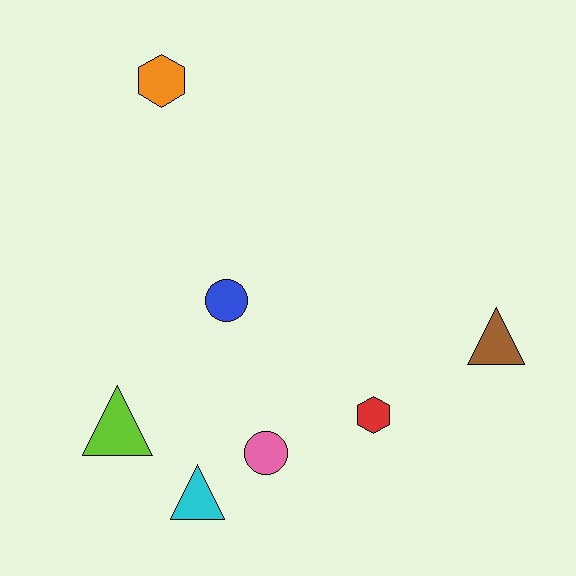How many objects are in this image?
There are 7 objects.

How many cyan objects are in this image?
There is 1 cyan object.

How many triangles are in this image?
There are 3 triangles.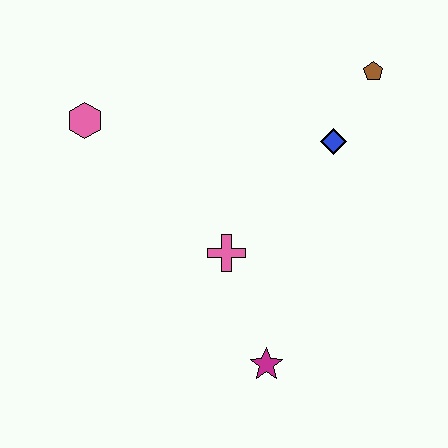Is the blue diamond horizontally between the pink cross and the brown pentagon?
Yes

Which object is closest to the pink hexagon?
The pink cross is closest to the pink hexagon.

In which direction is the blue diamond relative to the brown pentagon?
The blue diamond is below the brown pentagon.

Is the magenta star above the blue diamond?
No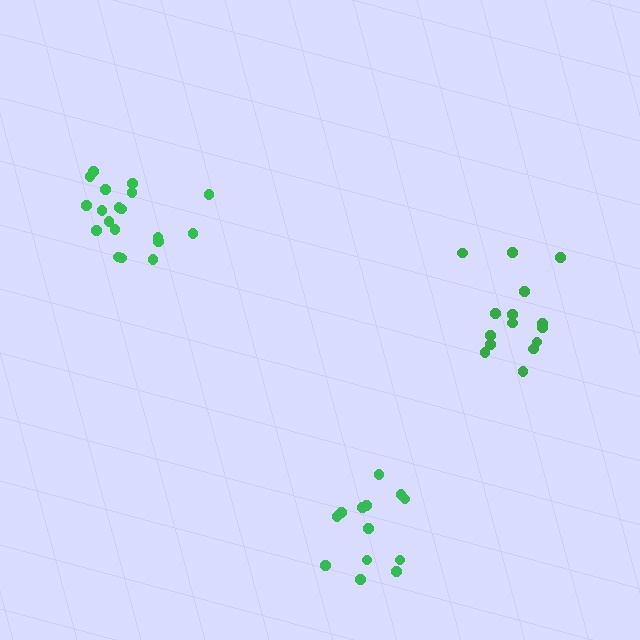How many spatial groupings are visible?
There are 3 spatial groupings.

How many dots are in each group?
Group 1: 16 dots, Group 2: 19 dots, Group 3: 13 dots (48 total).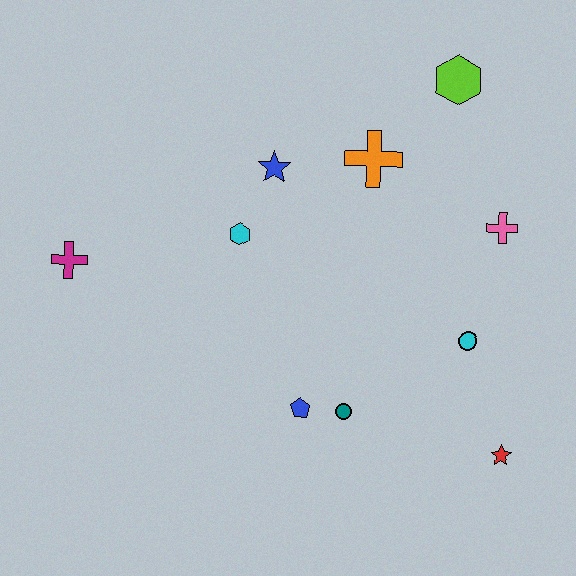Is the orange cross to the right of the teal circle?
Yes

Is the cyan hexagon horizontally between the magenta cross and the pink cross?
Yes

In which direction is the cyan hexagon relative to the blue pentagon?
The cyan hexagon is above the blue pentagon.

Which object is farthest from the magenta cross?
The red star is farthest from the magenta cross.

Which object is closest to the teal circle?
The blue pentagon is closest to the teal circle.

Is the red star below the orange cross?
Yes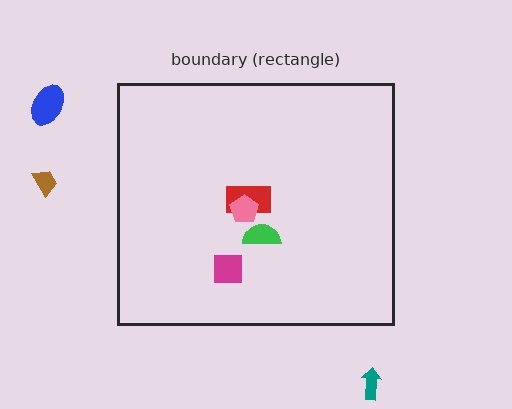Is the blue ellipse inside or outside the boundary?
Outside.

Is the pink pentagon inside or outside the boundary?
Inside.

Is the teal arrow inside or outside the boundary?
Outside.